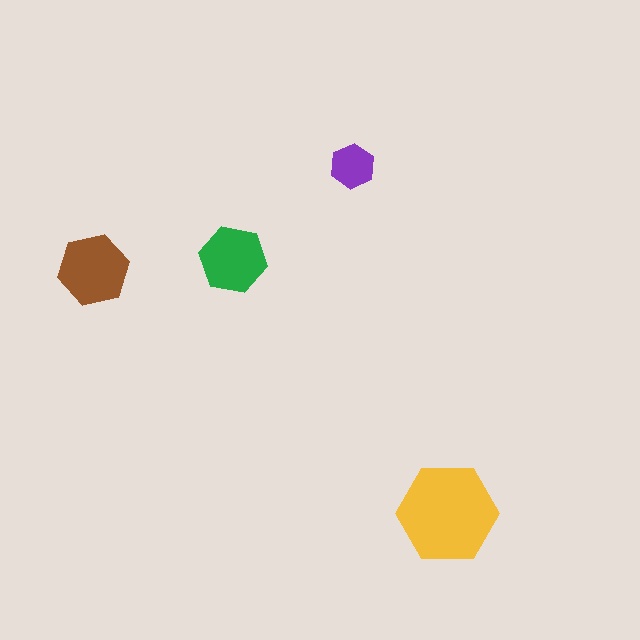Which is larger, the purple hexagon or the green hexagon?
The green one.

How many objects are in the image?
There are 4 objects in the image.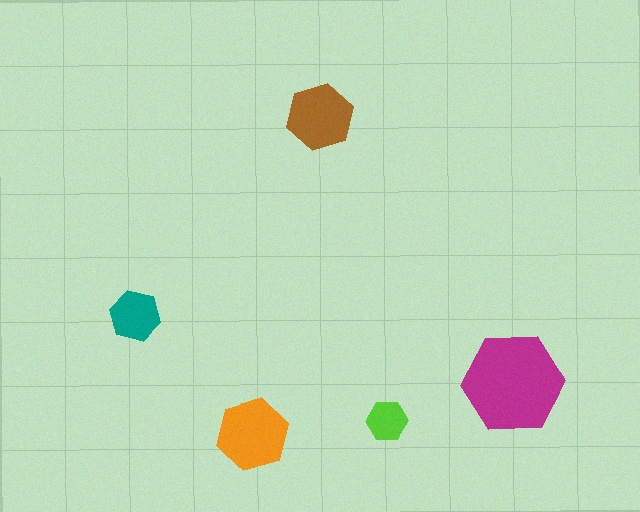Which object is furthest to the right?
The magenta hexagon is rightmost.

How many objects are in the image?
There are 5 objects in the image.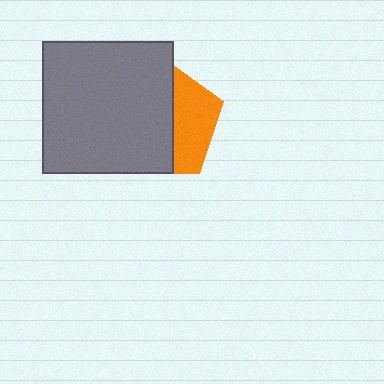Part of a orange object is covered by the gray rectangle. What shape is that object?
It is a pentagon.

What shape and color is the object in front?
The object in front is a gray rectangle.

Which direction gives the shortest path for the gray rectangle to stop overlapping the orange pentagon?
Moving left gives the shortest separation.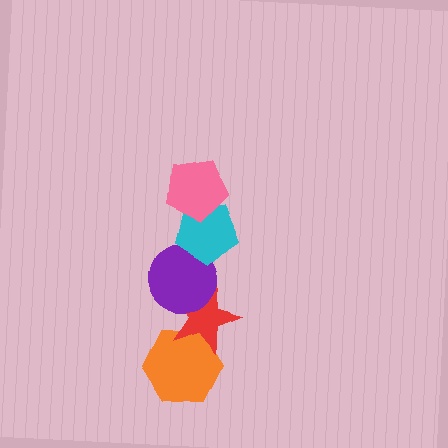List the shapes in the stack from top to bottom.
From top to bottom: the pink pentagon, the cyan pentagon, the purple circle, the red star, the orange hexagon.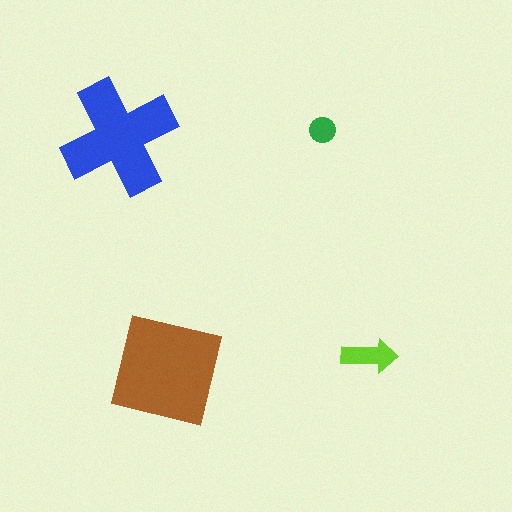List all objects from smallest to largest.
The green circle, the lime arrow, the blue cross, the brown square.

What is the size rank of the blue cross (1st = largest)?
2nd.